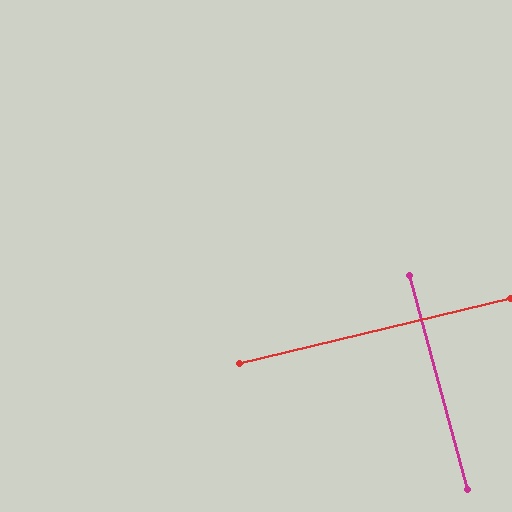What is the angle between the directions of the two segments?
Approximately 88 degrees.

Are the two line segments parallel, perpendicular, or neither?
Perpendicular — they meet at approximately 88°.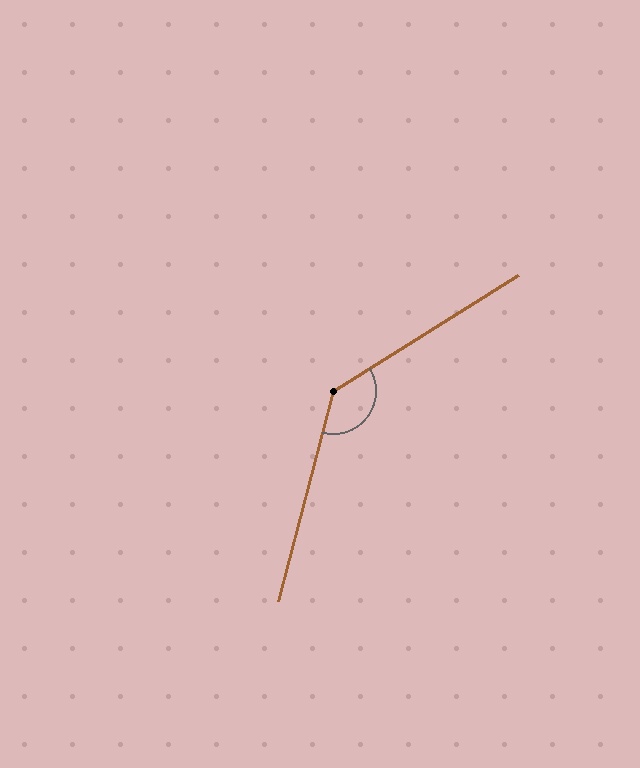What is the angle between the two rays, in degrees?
Approximately 137 degrees.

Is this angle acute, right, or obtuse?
It is obtuse.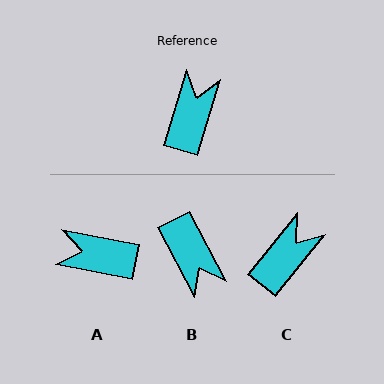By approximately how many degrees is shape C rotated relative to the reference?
Approximately 22 degrees clockwise.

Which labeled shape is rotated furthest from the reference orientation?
B, about 135 degrees away.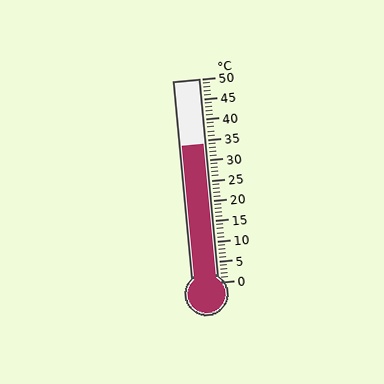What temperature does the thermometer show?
The thermometer shows approximately 34°C.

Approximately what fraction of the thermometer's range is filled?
The thermometer is filled to approximately 70% of its range.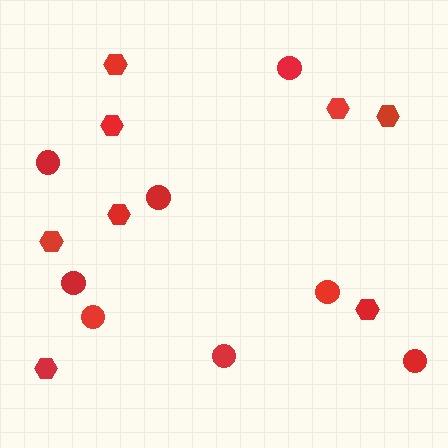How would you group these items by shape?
There are 2 groups: one group of hexagons (8) and one group of circles (8).